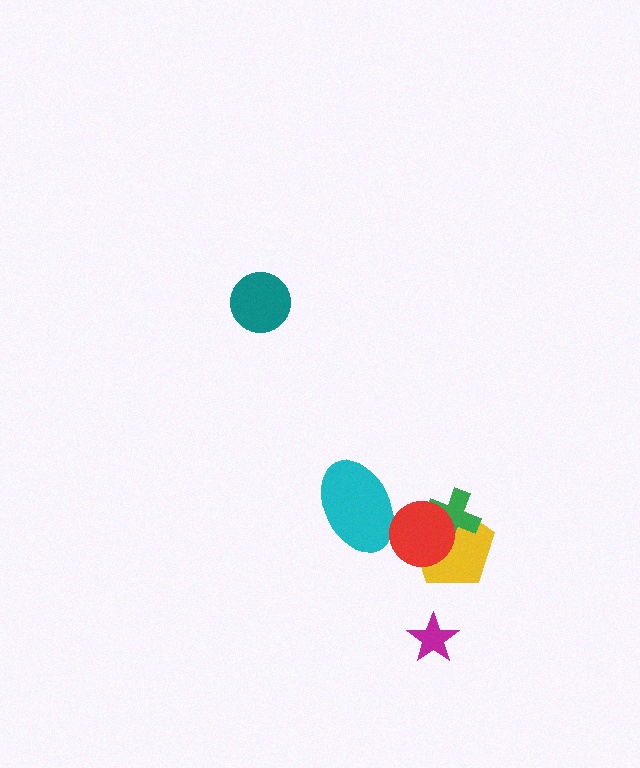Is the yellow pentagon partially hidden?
Yes, it is partially covered by another shape.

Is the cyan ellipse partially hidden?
Yes, it is partially covered by another shape.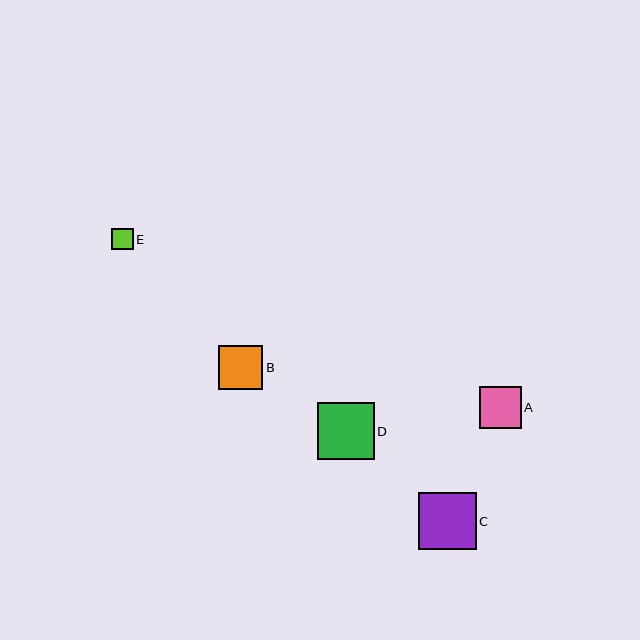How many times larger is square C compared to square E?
Square C is approximately 2.7 times the size of square E.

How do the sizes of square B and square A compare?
Square B and square A are approximately the same size.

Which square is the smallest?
Square E is the smallest with a size of approximately 21 pixels.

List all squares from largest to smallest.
From largest to smallest: C, D, B, A, E.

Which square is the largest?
Square C is the largest with a size of approximately 57 pixels.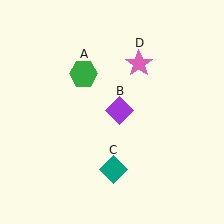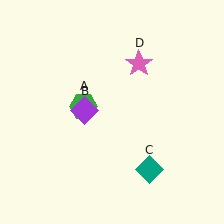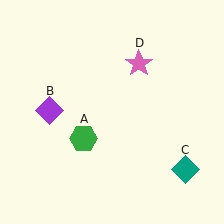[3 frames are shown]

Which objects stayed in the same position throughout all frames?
Pink star (object D) remained stationary.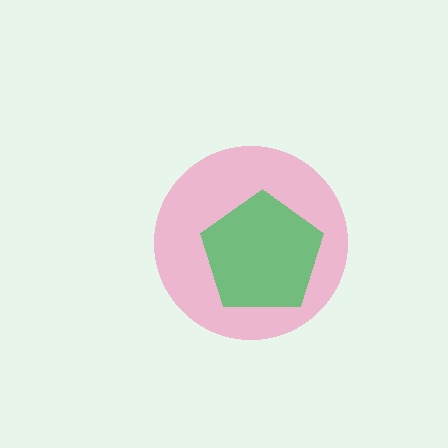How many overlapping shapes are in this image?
There are 2 overlapping shapes in the image.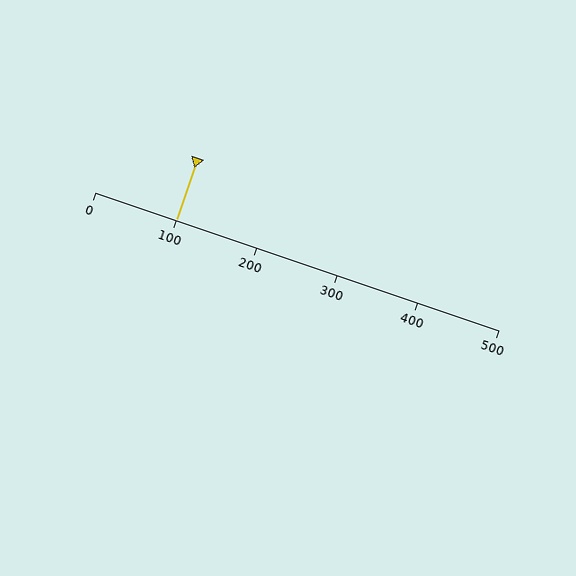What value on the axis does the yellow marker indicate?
The marker indicates approximately 100.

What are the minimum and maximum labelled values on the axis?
The axis runs from 0 to 500.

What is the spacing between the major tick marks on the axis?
The major ticks are spaced 100 apart.